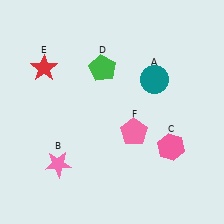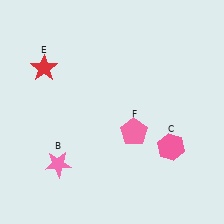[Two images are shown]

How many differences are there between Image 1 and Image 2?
There are 2 differences between the two images.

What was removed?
The green pentagon (D), the teal circle (A) were removed in Image 2.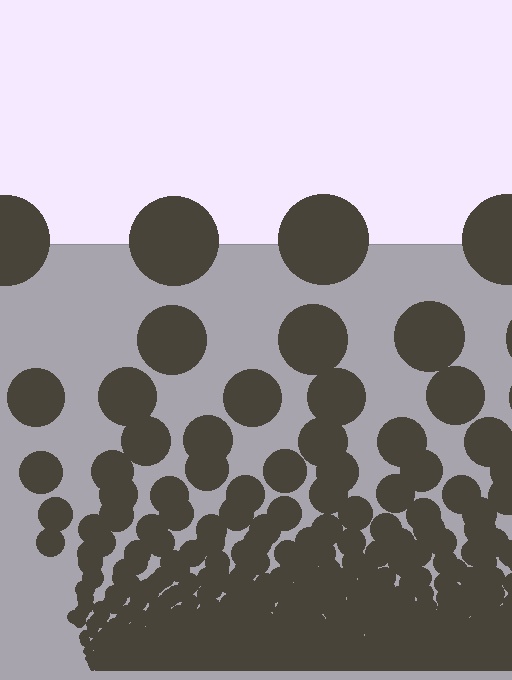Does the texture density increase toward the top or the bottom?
Density increases toward the bottom.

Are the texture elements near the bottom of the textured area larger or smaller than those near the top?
Smaller. The gradient is inverted — elements near the bottom are smaller and denser.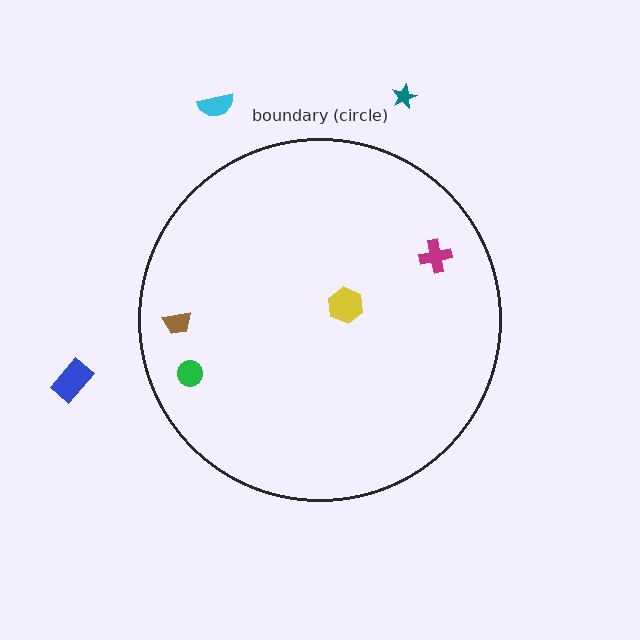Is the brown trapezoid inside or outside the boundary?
Inside.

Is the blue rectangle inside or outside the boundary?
Outside.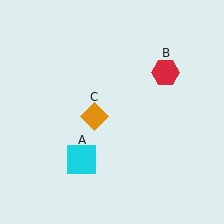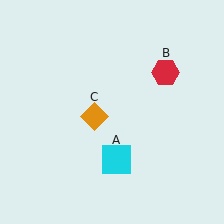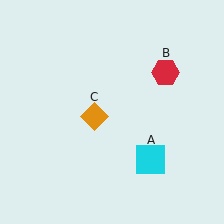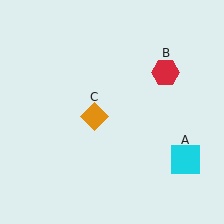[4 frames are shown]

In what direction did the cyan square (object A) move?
The cyan square (object A) moved right.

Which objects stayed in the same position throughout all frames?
Red hexagon (object B) and orange diamond (object C) remained stationary.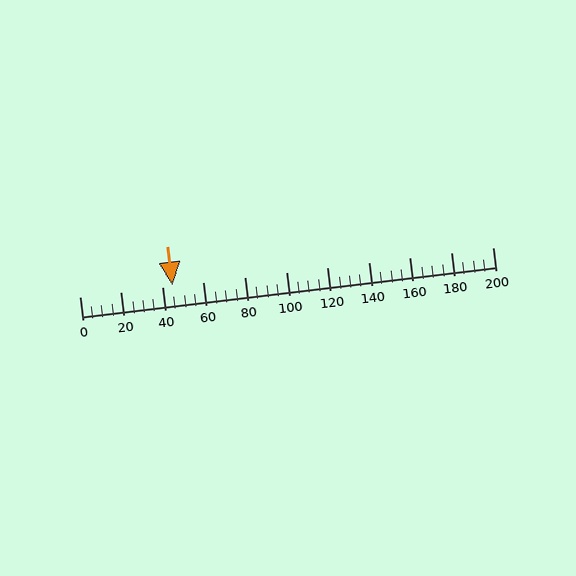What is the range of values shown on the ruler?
The ruler shows values from 0 to 200.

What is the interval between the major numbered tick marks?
The major tick marks are spaced 20 units apart.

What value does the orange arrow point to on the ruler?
The orange arrow points to approximately 45.